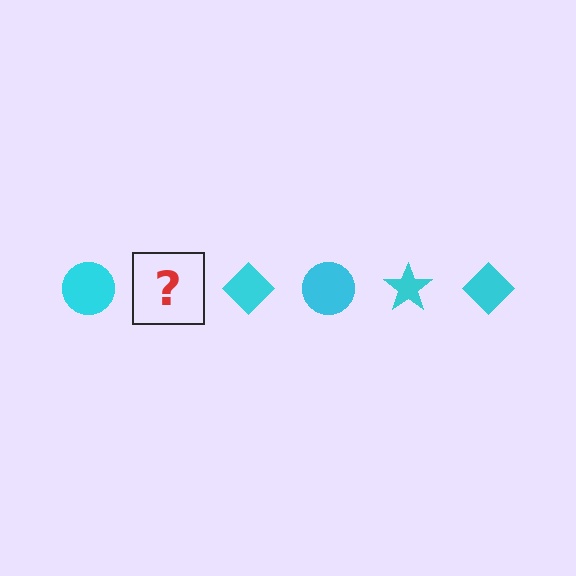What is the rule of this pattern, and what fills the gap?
The rule is that the pattern cycles through circle, star, diamond shapes in cyan. The gap should be filled with a cyan star.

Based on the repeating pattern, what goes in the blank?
The blank should be a cyan star.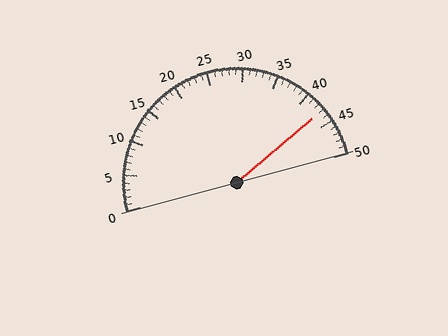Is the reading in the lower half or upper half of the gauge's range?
The reading is in the upper half of the range (0 to 50).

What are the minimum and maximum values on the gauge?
The gauge ranges from 0 to 50.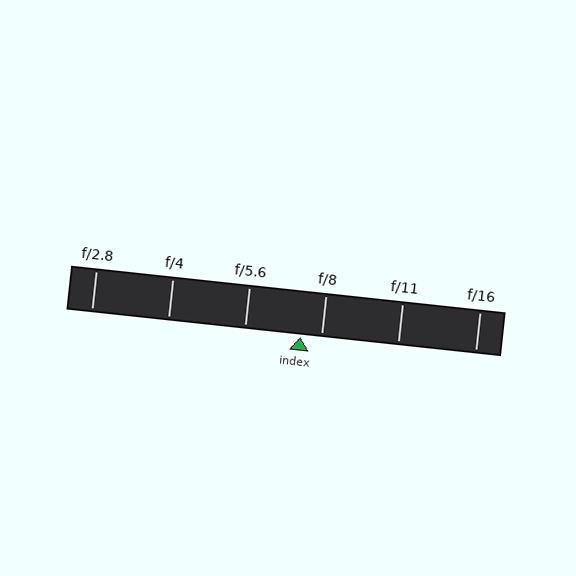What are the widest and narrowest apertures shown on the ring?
The widest aperture shown is f/2.8 and the narrowest is f/16.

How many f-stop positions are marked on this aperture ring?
There are 6 f-stop positions marked.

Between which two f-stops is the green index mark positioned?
The index mark is between f/5.6 and f/8.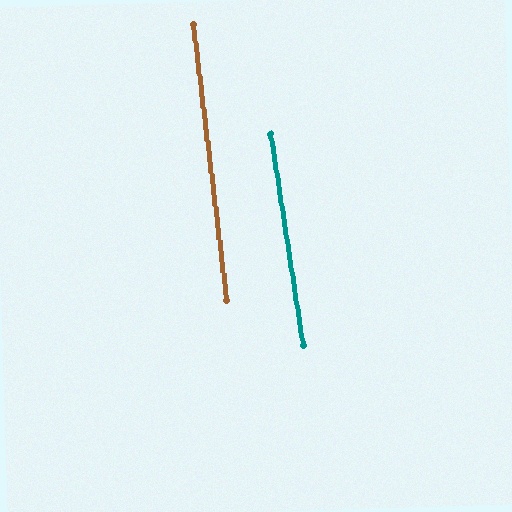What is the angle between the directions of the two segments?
Approximately 2 degrees.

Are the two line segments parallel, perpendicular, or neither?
Parallel — their directions differ by only 1.9°.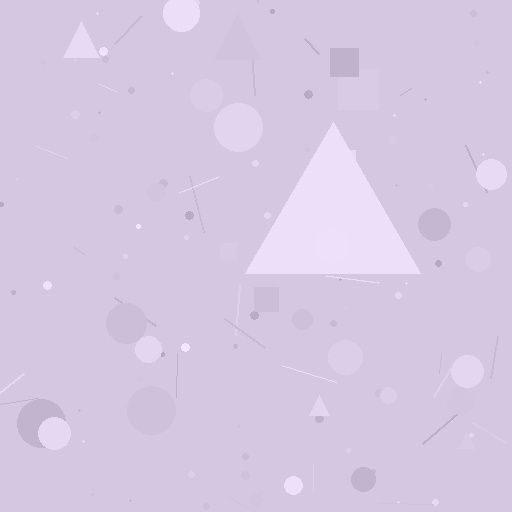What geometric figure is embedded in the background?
A triangle is embedded in the background.